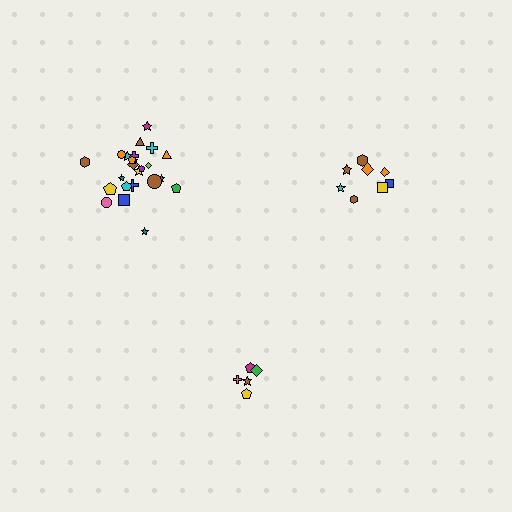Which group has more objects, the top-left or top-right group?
The top-left group.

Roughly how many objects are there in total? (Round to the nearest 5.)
Roughly 40 objects in total.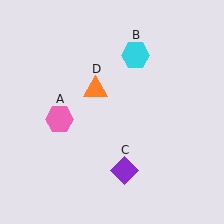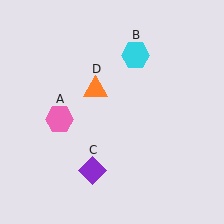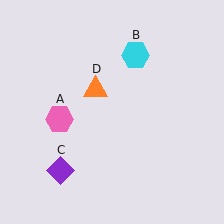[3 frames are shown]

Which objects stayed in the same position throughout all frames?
Pink hexagon (object A) and cyan hexagon (object B) and orange triangle (object D) remained stationary.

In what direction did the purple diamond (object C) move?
The purple diamond (object C) moved left.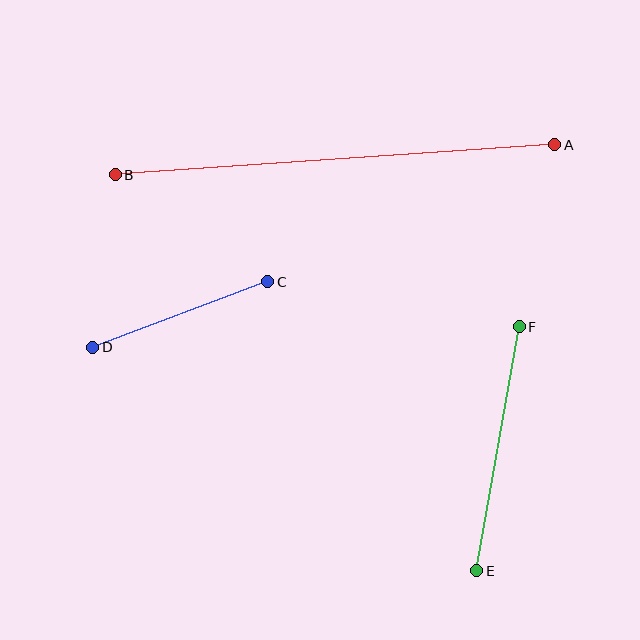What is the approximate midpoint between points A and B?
The midpoint is at approximately (335, 160) pixels.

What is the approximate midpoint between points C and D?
The midpoint is at approximately (180, 315) pixels.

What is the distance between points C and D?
The distance is approximately 187 pixels.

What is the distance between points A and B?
The distance is approximately 441 pixels.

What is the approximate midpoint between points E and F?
The midpoint is at approximately (498, 449) pixels.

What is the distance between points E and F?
The distance is approximately 248 pixels.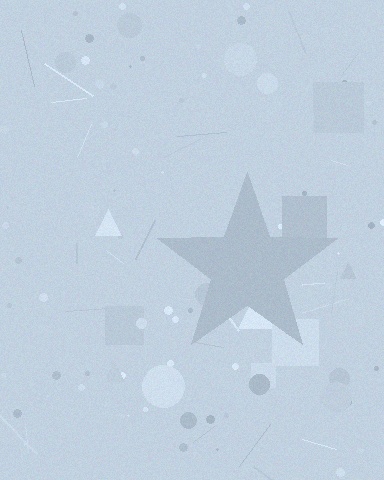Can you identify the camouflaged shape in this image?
The camouflaged shape is a star.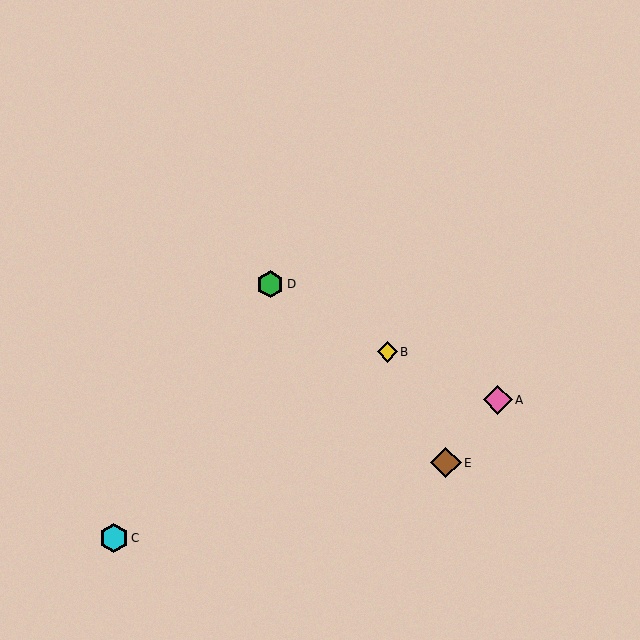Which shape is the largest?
The brown diamond (labeled E) is the largest.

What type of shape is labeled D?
Shape D is a green hexagon.